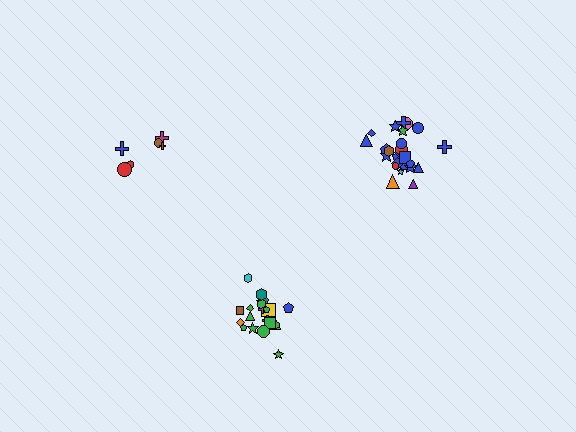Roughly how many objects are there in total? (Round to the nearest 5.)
Roughly 55 objects in total.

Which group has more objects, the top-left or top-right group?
The top-right group.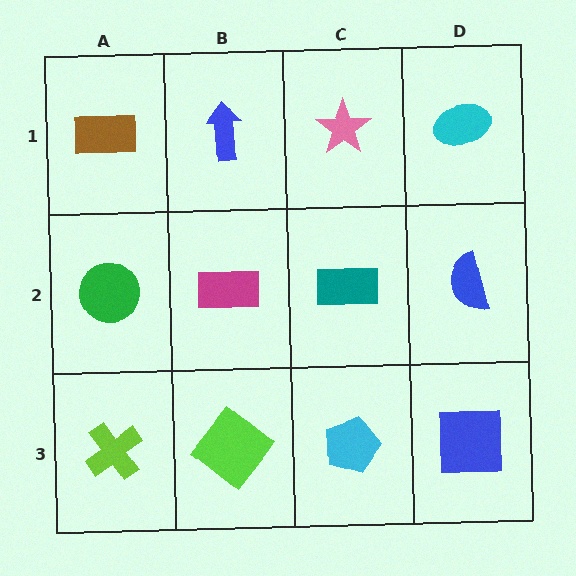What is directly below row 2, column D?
A blue square.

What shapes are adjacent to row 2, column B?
A blue arrow (row 1, column B), a lime diamond (row 3, column B), a green circle (row 2, column A), a teal rectangle (row 2, column C).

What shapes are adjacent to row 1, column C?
A teal rectangle (row 2, column C), a blue arrow (row 1, column B), a cyan ellipse (row 1, column D).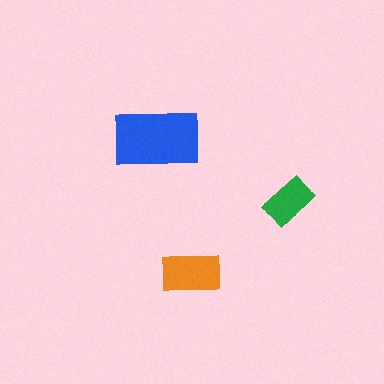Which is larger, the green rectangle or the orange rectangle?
The orange one.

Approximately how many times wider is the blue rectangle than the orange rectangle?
About 1.5 times wider.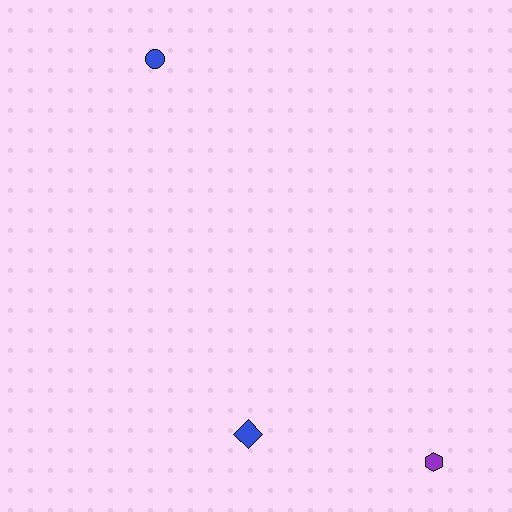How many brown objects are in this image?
There are no brown objects.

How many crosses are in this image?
There are no crosses.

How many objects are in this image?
There are 3 objects.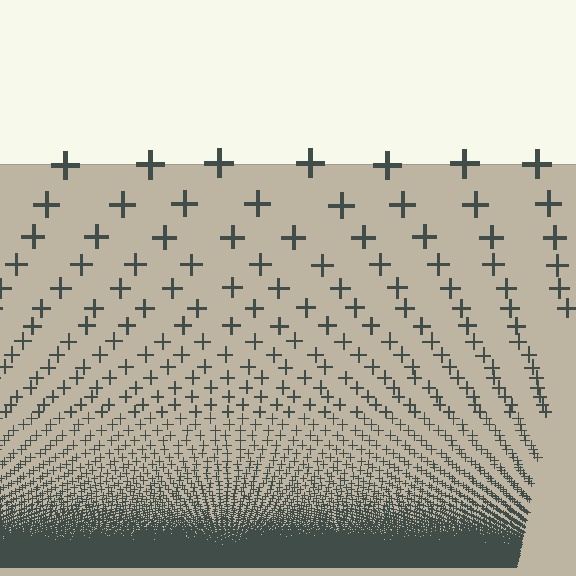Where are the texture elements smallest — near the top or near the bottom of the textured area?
Near the bottom.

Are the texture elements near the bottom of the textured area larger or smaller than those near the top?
Smaller. The gradient is inverted — elements near the bottom are smaller and denser.